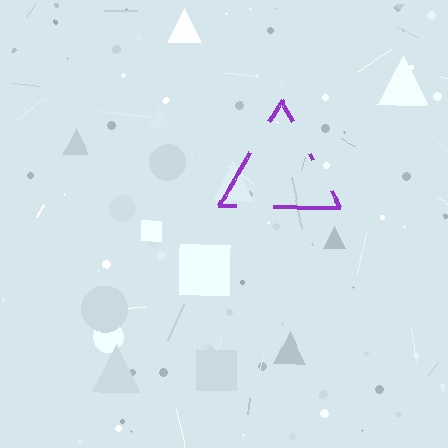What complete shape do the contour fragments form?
The contour fragments form a triangle.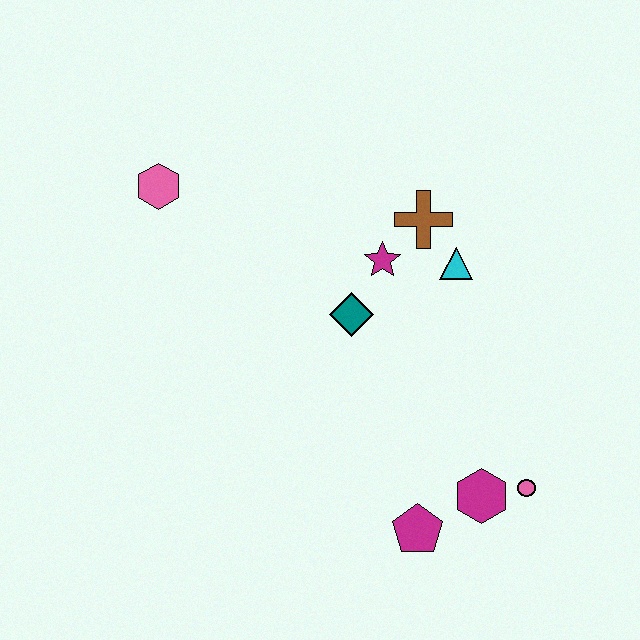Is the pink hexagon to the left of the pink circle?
Yes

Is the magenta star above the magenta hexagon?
Yes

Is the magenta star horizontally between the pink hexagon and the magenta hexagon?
Yes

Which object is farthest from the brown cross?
The magenta pentagon is farthest from the brown cross.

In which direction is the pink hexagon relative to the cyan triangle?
The pink hexagon is to the left of the cyan triangle.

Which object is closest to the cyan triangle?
The brown cross is closest to the cyan triangle.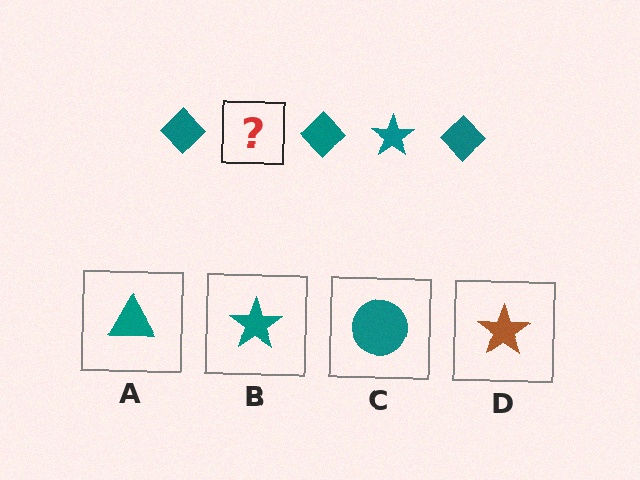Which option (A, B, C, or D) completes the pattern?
B.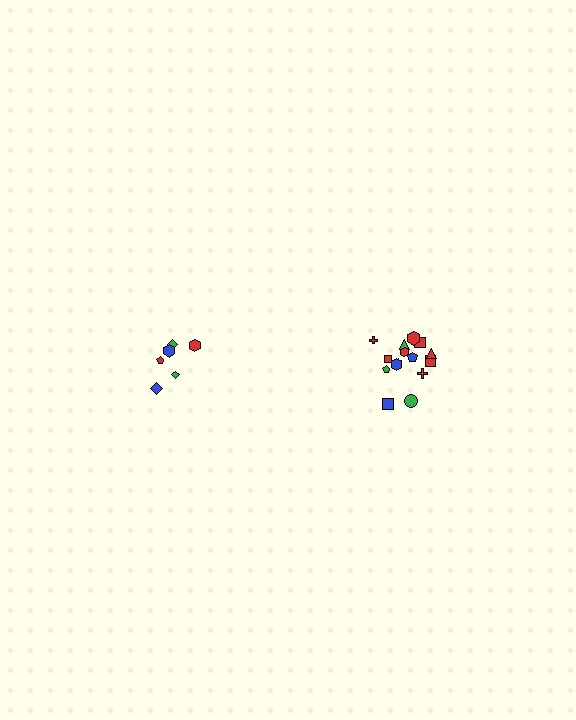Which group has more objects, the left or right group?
The right group.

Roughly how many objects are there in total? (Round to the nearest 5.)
Roughly 20 objects in total.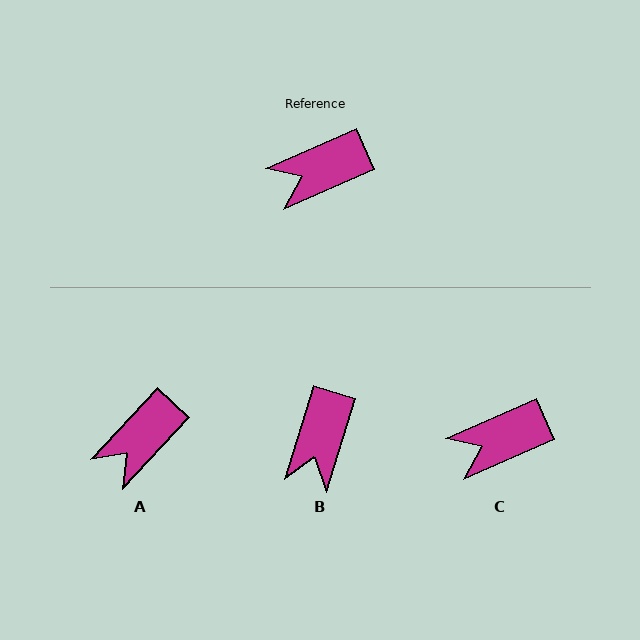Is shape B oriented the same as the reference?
No, it is off by about 49 degrees.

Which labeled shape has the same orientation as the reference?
C.